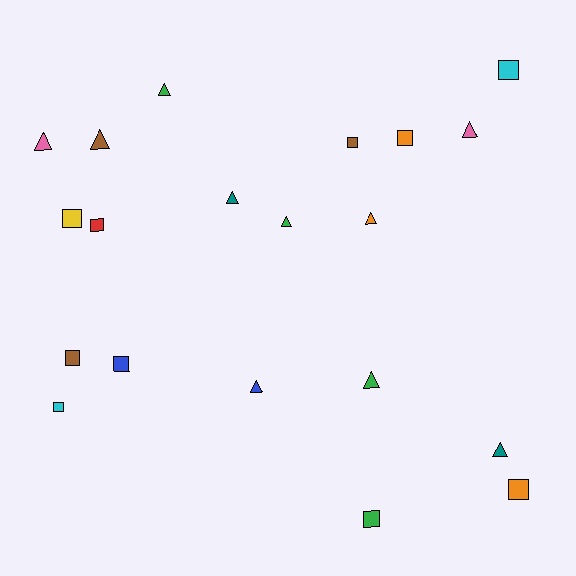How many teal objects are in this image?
There are 2 teal objects.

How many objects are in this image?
There are 20 objects.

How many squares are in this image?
There are 10 squares.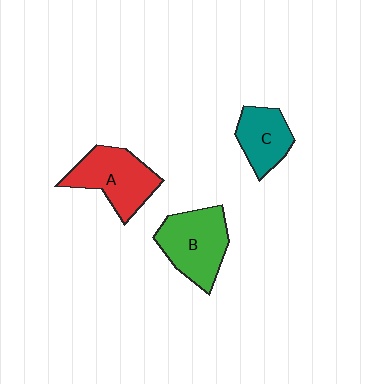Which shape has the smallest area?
Shape C (teal).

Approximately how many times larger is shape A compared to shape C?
Approximately 1.4 times.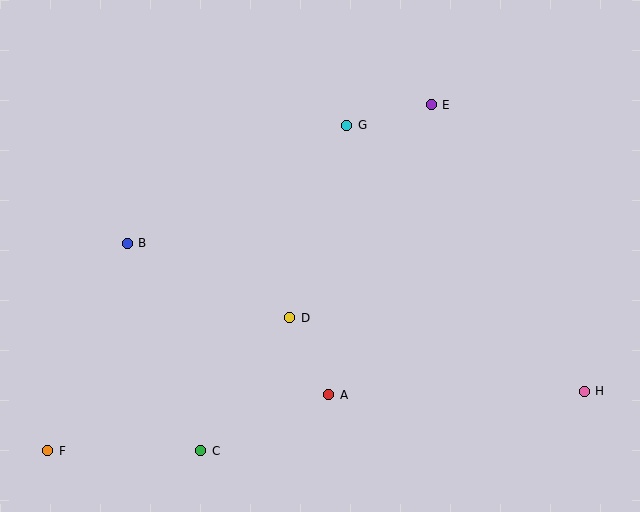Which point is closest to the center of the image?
Point D at (290, 318) is closest to the center.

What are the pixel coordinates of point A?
Point A is at (329, 395).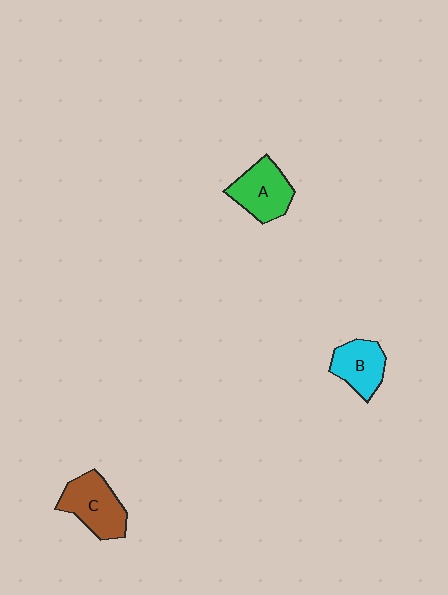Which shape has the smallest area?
Shape B (cyan).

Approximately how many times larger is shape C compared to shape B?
Approximately 1.3 times.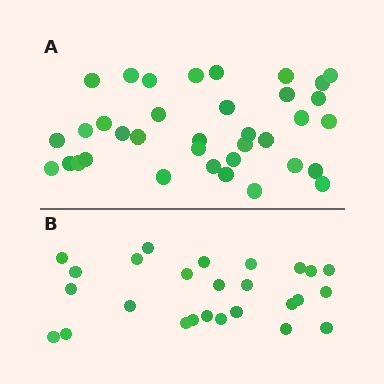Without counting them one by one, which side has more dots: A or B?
Region A (the top region) has more dots.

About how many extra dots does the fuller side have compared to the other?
Region A has roughly 10 or so more dots than region B.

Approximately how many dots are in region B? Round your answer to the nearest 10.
About 30 dots. (The exact count is 26, which rounds to 30.)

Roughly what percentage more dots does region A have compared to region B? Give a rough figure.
About 40% more.